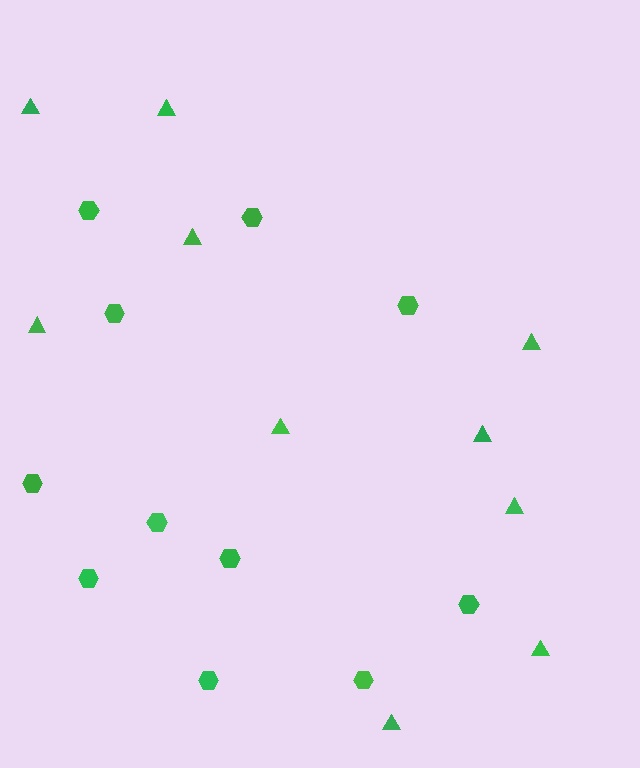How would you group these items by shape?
There are 2 groups: one group of triangles (10) and one group of hexagons (11).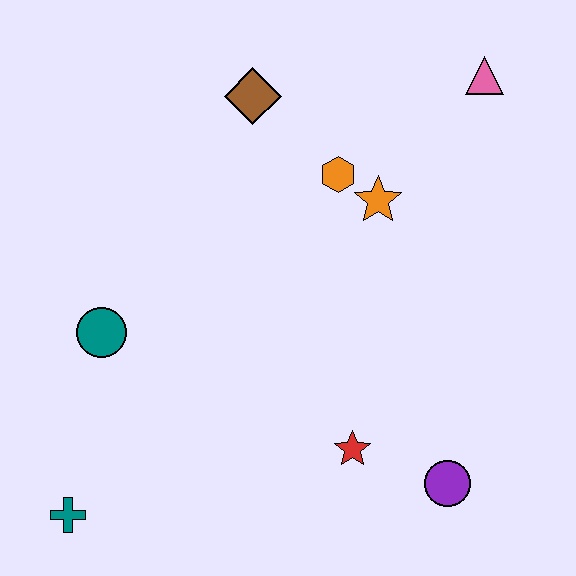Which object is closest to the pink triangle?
The orange star is closest to the pink triangle.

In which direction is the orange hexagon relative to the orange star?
The orange hexagon is to the left of the orange star.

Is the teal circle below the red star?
No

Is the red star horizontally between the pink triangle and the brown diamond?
Yes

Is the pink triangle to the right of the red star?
Yes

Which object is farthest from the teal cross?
The pink triangle is farthest from the teal cross.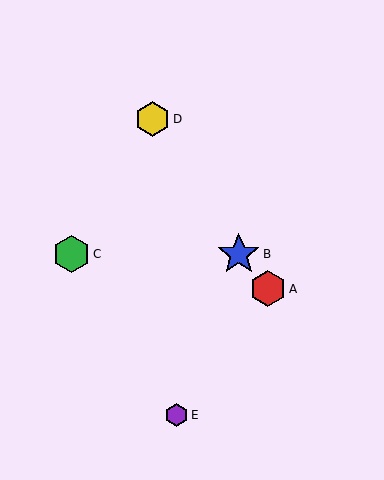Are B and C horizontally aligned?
Yes, both are at y≈254.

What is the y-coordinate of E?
Object E is at y≈415.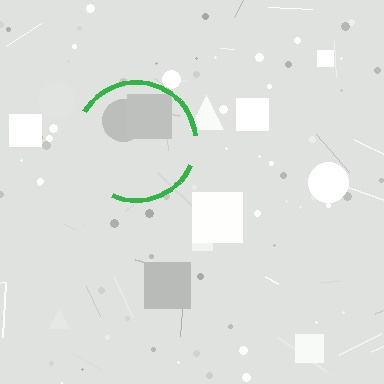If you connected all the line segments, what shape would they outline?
They would outline a circle.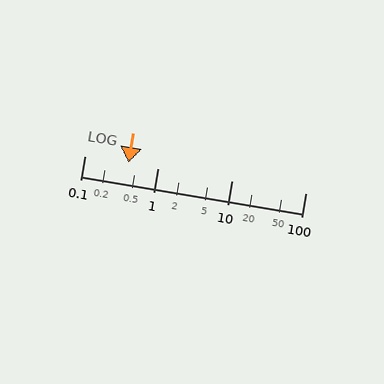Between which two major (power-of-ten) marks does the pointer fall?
The pointer is between 0.1 and 1.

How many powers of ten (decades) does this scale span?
The scale spans 3 decades, from 0.1 to 100.